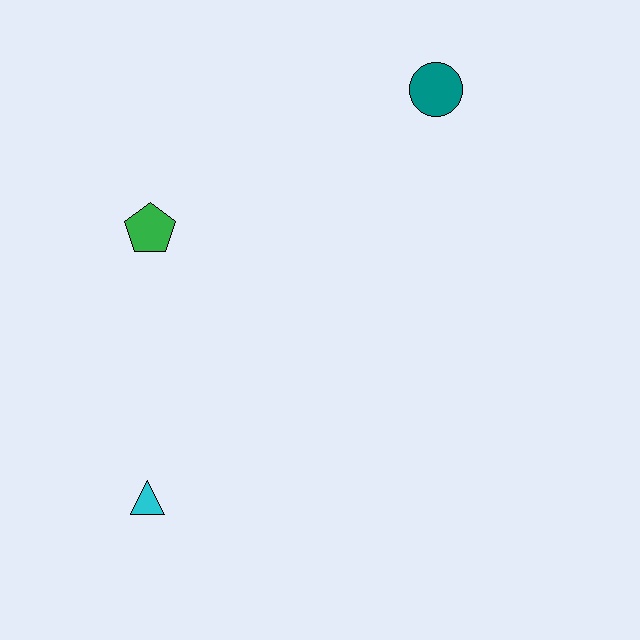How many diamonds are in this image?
There are no diamonds.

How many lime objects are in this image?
There are no lime objects.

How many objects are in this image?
There are 3 objects.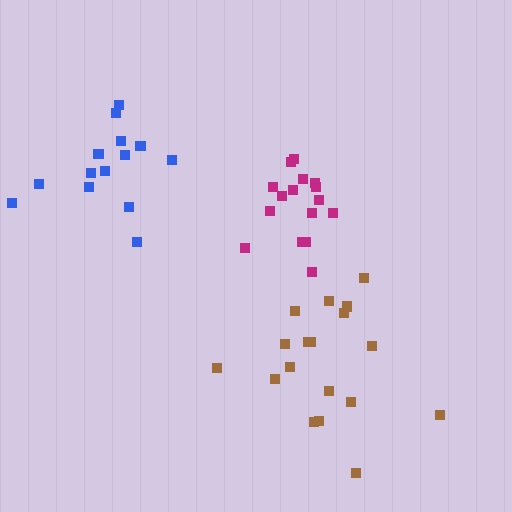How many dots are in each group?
Group 1: 18 dots, Group 2: 16 dots, Group 3: 14 dots (48 total).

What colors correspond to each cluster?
The clusters are colored: brown, magenta, blue.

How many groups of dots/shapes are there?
There are 3 groups.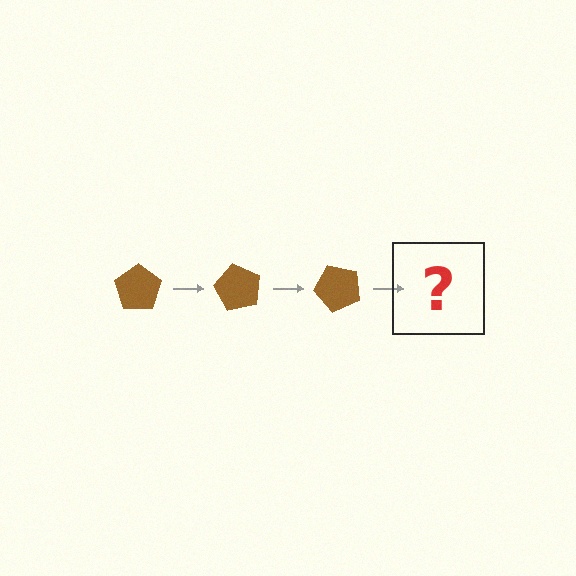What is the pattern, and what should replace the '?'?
The pattern is that the pentagon rotates 60 degrees each step. The '?' should be a brown pentagon rotated 180 degrees.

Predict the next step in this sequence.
The next step is a brown pentagon rotated 180 degrees.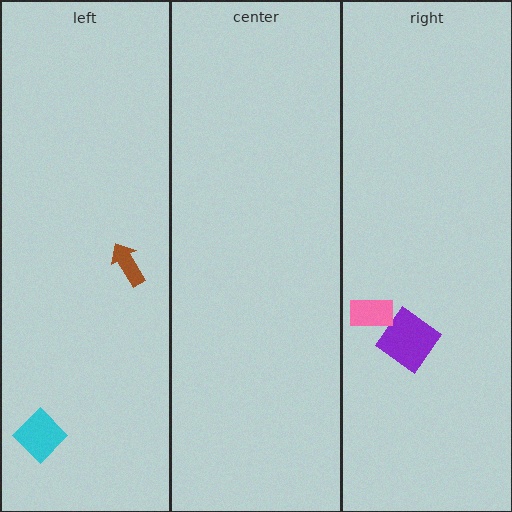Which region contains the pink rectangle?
The right region.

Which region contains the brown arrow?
The left region.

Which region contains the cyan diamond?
The left region.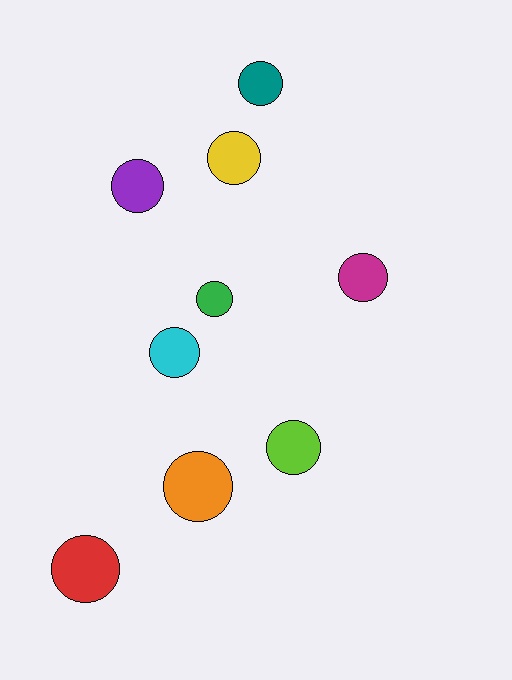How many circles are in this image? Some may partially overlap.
There are 9 circles.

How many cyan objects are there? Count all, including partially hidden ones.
There is 1 cyan object.